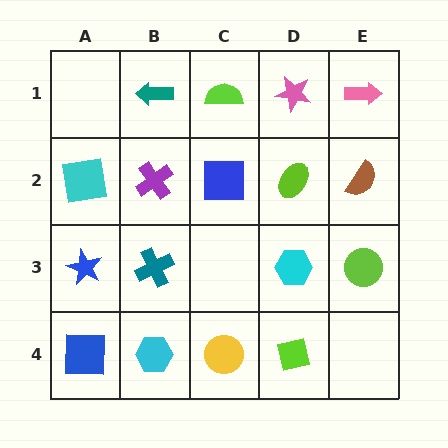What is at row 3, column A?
A blue star.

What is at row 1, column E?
A pink arrow.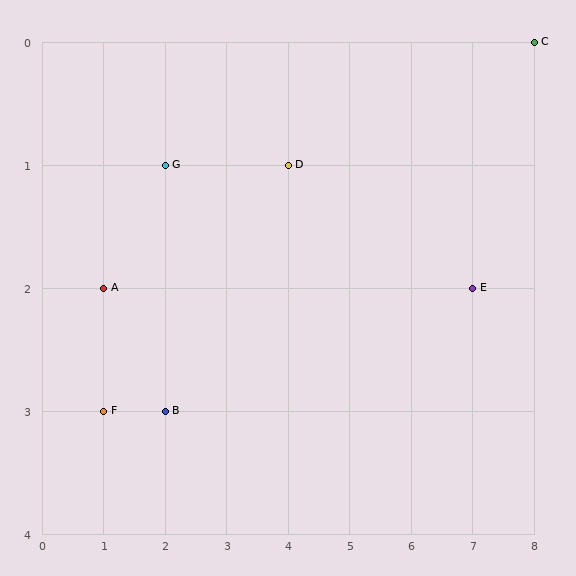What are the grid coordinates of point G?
Point G is at grid coordinates (2, 1).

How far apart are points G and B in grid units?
Points G and B are 2 rows apart.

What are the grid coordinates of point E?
Point E is at grid coordinates (7, 2).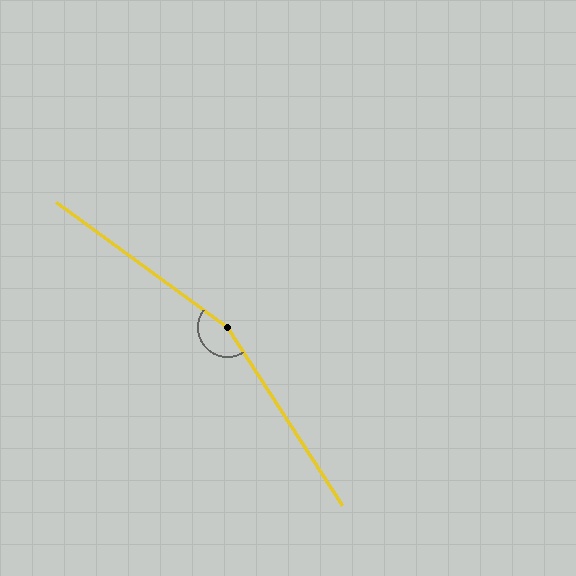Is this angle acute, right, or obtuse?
It is obtuse.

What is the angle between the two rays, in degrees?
Approximately 159 degrees.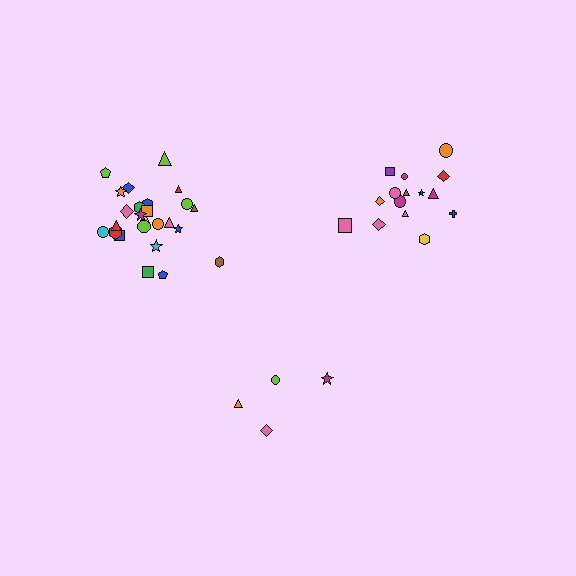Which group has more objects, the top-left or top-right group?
The top-left group.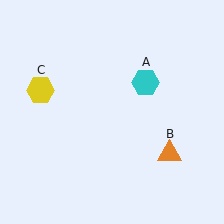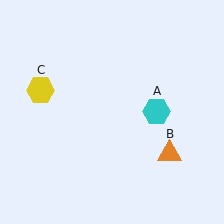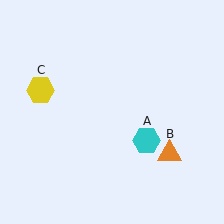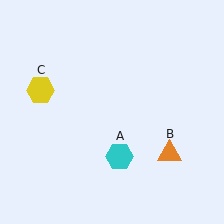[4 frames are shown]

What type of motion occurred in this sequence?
The cyan hexagon (object A) rotated clockwise around the center of the scene.